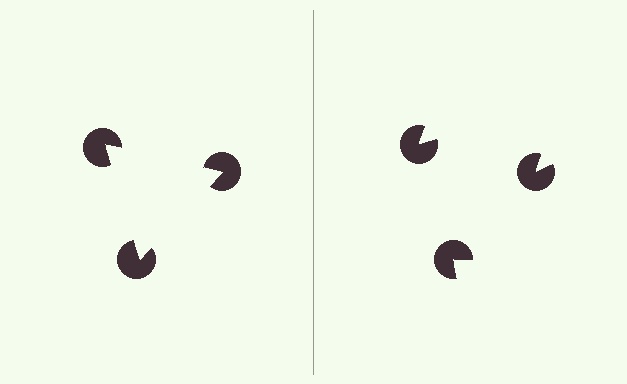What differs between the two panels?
The pac-man discs are positioned identically on both sides; only the wedge orientations differ. On the left they align to a triangle; on the right they are misaligned.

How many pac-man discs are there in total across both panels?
6 — 3 on each side.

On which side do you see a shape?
An illusory triangle appears on the left side. On the right side the wedge cuts are rotated, so no coherent shape forms.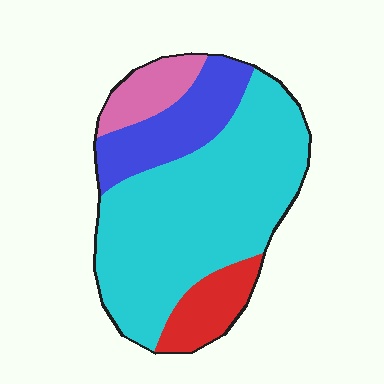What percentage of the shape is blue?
Blue covers about 20% of the shape.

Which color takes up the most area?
Cyan, at roughly 60%.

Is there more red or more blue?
Blue.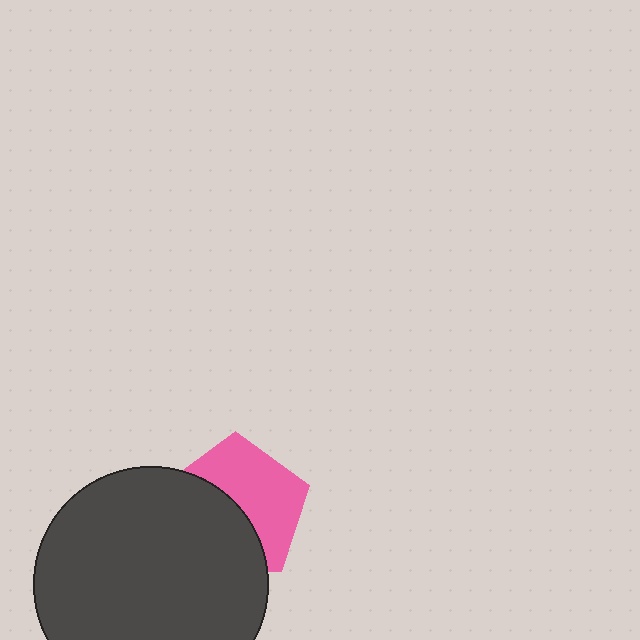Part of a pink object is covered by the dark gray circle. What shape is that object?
It is a pentagon.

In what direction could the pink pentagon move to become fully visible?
The pink pentagon could move toward the upper-right. That would shift it out from behind the dark gray circle entirely.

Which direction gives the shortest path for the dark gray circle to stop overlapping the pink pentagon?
Moving toward the lower-left gives the shortest separation.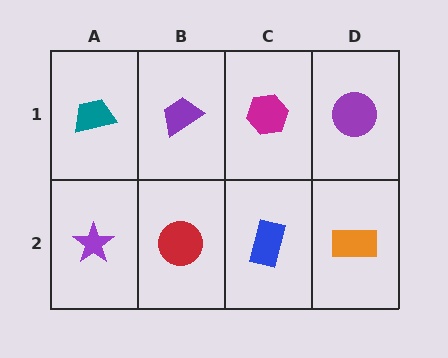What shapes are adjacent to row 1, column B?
A red circle (row 2, column B), a teal trapezoid (row 1, column A), a magenta hexagon (row 1, column C).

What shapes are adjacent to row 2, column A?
A teal trapezoid (row 1, column A), a red circle (row 2, column B).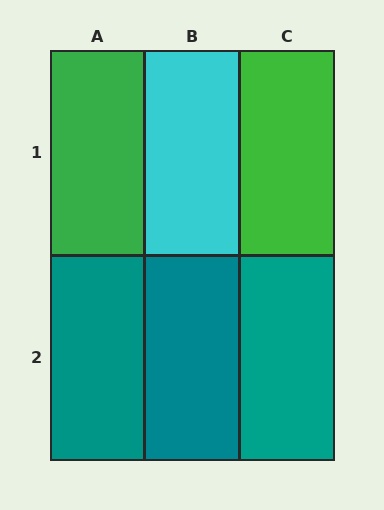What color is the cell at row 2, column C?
Teal.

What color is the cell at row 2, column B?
Teal.